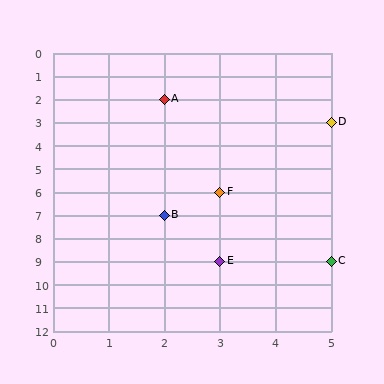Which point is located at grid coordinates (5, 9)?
Point C is at (5, 9).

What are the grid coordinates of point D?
Point D is at grid coordinates (5, 3).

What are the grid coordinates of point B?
Point B is at grid coordinates (2, 7).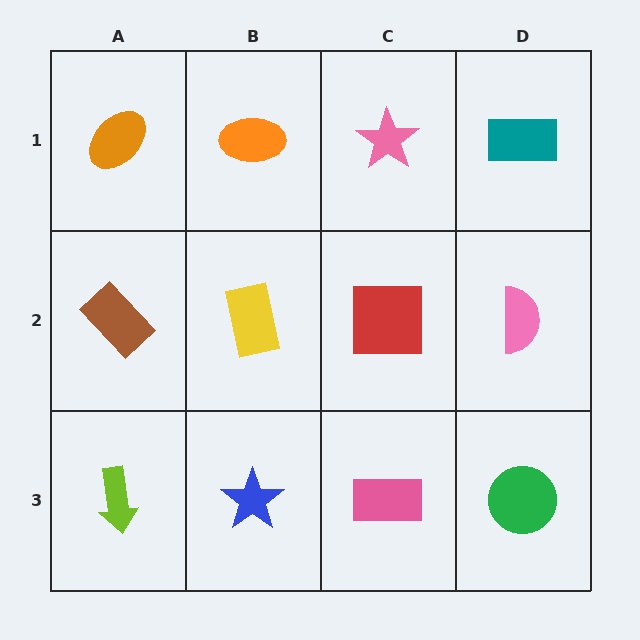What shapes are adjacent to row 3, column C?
A red square (row 2, column C), a blue star (row 3, column B), a green circle (row 3, column D).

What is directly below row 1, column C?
A red square.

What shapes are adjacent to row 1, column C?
A red square (row 2, column C), an orange ellipse (row 1, column B), a teal rectangle (row 1, column D).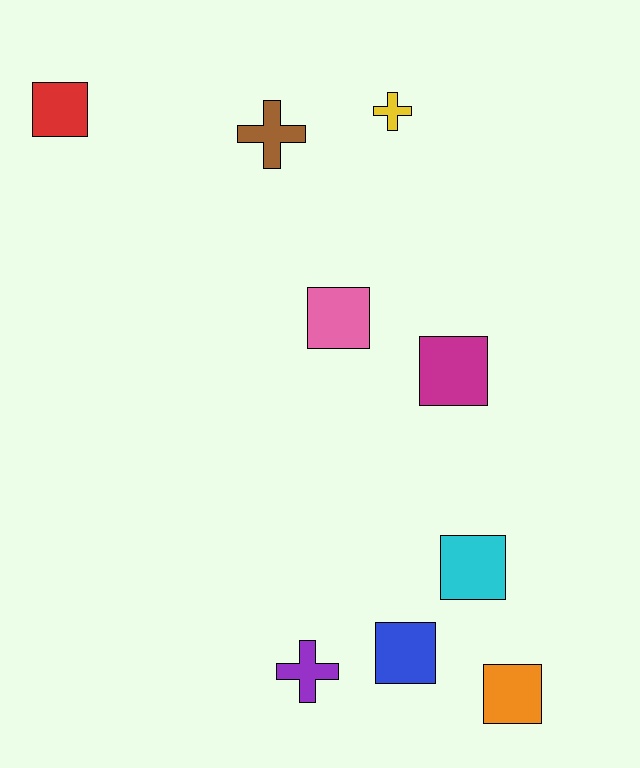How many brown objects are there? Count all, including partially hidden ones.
There is 1 brown object.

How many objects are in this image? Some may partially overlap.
There are 9 objects.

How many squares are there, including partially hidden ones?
There are 6 squares.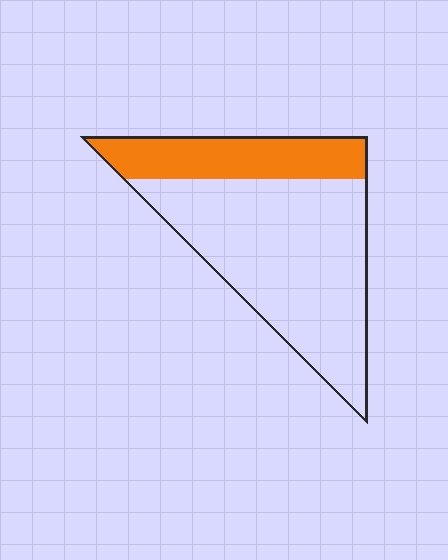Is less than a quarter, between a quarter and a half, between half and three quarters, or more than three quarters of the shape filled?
Between a quarter and a half.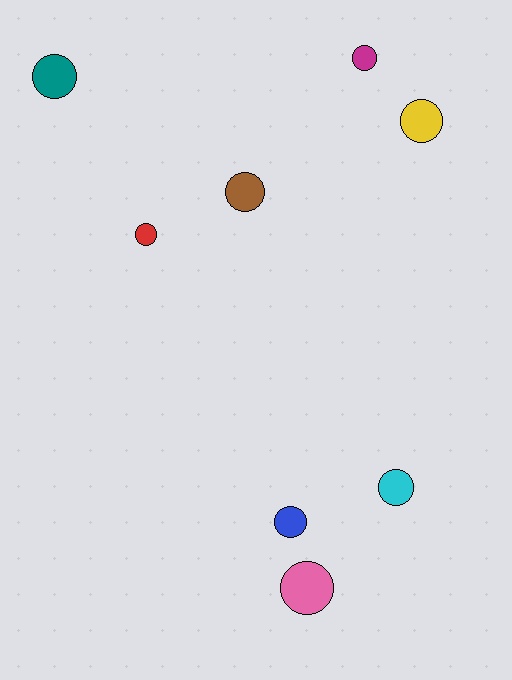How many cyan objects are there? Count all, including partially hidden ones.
There is 1 cyan object.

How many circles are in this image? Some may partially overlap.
There are 8 circles.